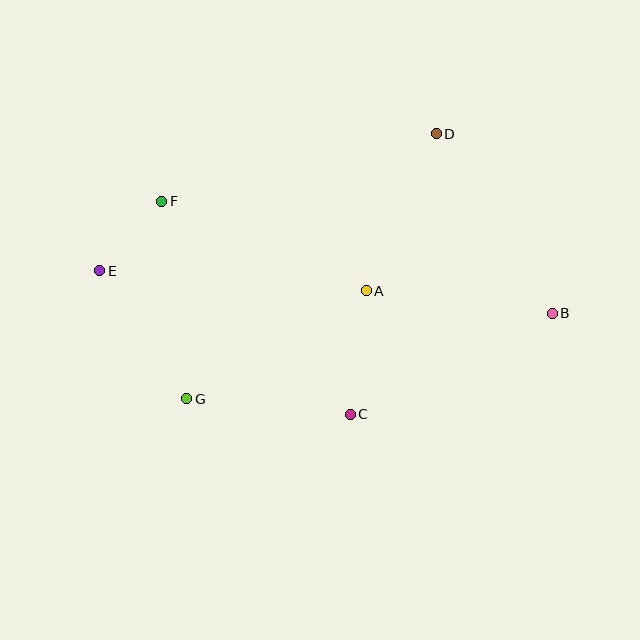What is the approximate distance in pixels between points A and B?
The distance between A and B is approximately 187 pixels.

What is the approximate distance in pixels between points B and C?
The distance between B and C is approximately 226 pixels.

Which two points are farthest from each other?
Points B and E are farthest from each other.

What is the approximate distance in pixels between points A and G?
The distance between A and G is approximately 209 pixels.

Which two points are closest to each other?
Points E and F are closest to each other.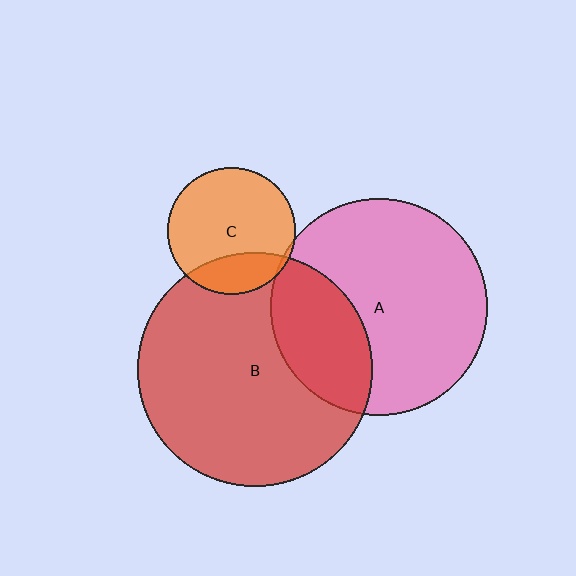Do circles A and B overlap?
Yes.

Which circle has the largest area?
Circle B (red).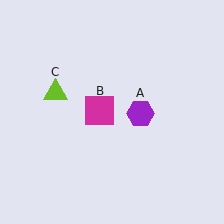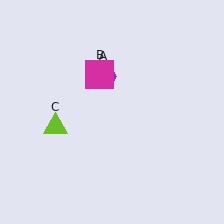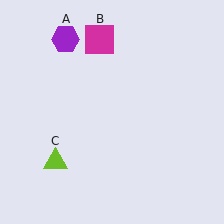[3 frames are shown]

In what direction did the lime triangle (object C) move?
The lime triangle (object C) moved down.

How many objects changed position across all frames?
3 objects changed position: purple hexagon (object A), magenta square (object B), lime triangle (object C).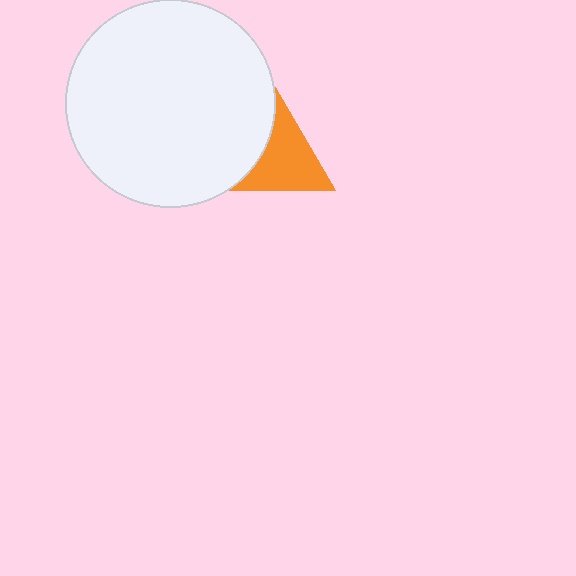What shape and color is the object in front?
The object in front is a white circle.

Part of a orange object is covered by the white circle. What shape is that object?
It is a triangle.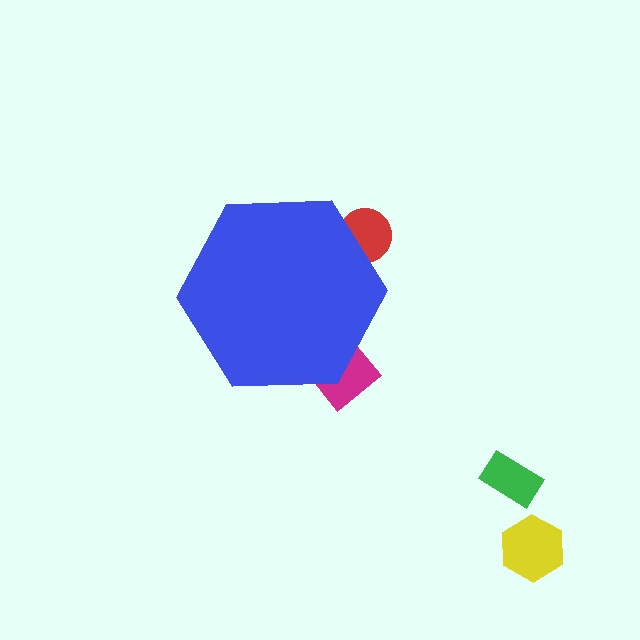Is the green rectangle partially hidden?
No, the green rectangle is fully visible.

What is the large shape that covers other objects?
A blue hexagon.